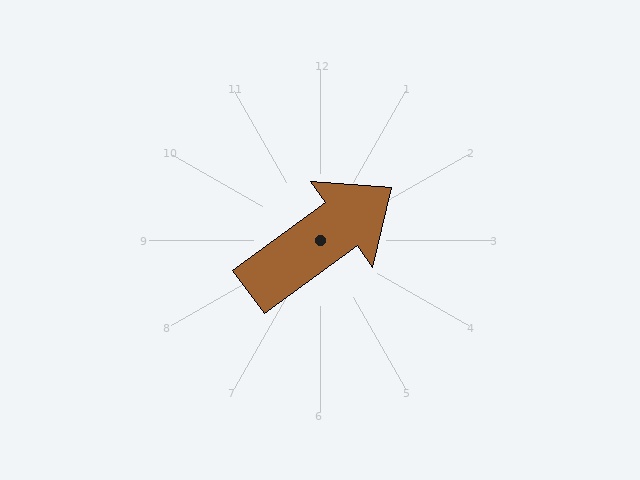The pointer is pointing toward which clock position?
Roughly 2 o'clock.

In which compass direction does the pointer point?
Northeast.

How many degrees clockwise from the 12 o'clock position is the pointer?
Approximately 54 degrees.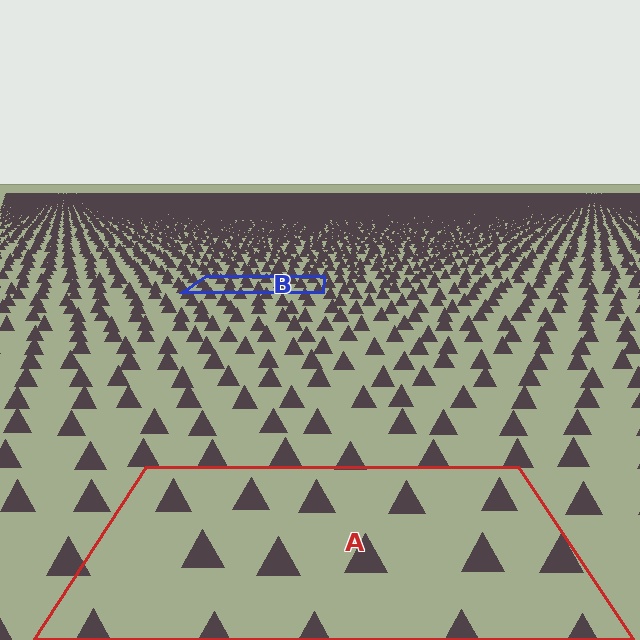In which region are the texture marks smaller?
The texture marks are smaller in region B, because it is farther away.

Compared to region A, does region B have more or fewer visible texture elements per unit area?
Region B has more texture elements per unit area — they are packed more densely because it is farther away.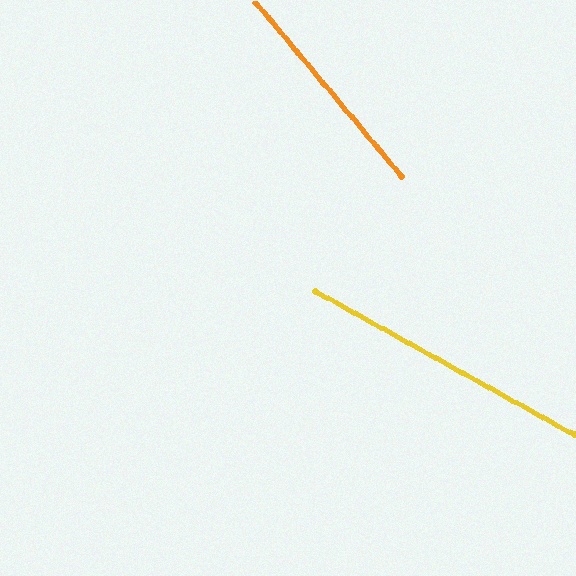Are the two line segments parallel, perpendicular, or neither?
Neither parallel nor perpendicular — they differ by about 21°.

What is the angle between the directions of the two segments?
Approximately 21 degrees.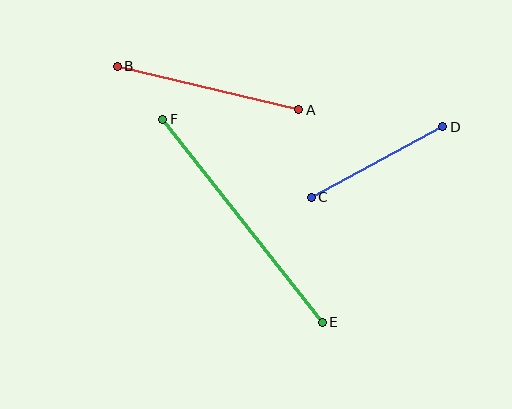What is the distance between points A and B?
The distance is approximately 187 pixels.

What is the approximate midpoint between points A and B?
The midpoint is at approximately (208, 88) pixels.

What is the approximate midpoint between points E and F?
The midpoint is at approximately (242, 221) pixels.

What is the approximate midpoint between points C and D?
The midpoint is at approximately (377, 162) pixels.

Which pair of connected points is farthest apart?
Points E and F are farthest apart.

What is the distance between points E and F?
The distance is approximately 258 pixels.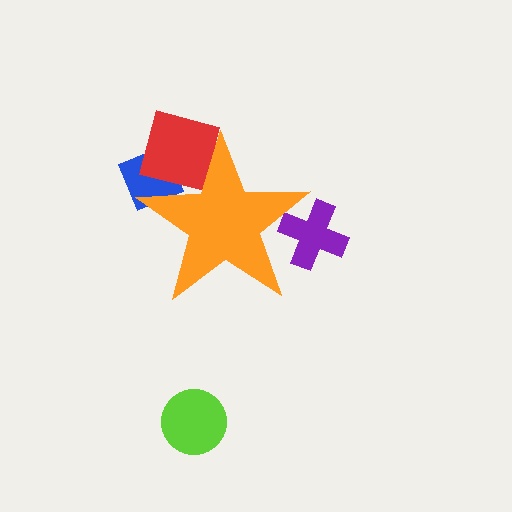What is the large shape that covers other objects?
An orange star.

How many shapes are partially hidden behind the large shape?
3 shapes are partially hidden.